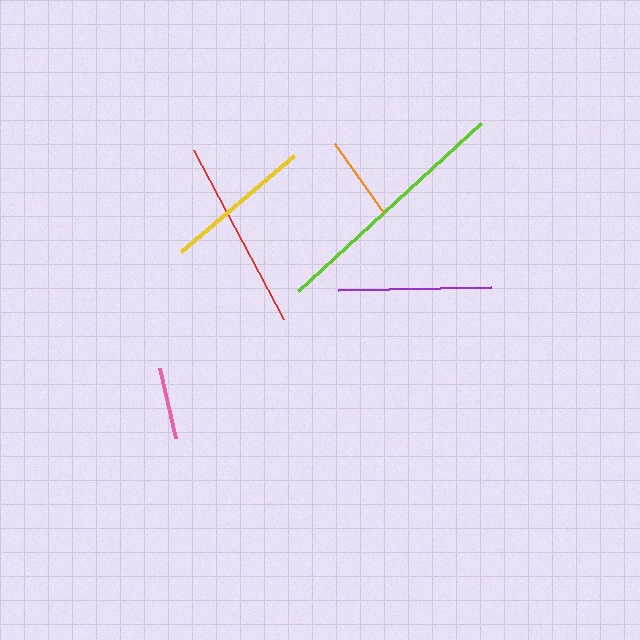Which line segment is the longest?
The lime line is the longest at approximately 249 pixels.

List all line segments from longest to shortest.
From longest to shortest: lime, red, purple, yellow, orange, pink.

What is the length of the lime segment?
The lime segment is approximately 249 pixels long.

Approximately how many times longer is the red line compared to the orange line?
The red line is approximately 2.3 times the length of the orange line.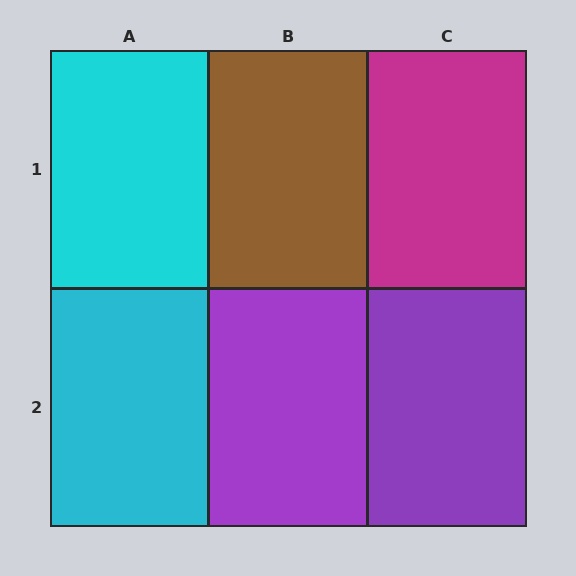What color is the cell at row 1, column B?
Brown.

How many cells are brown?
1 cell is brown.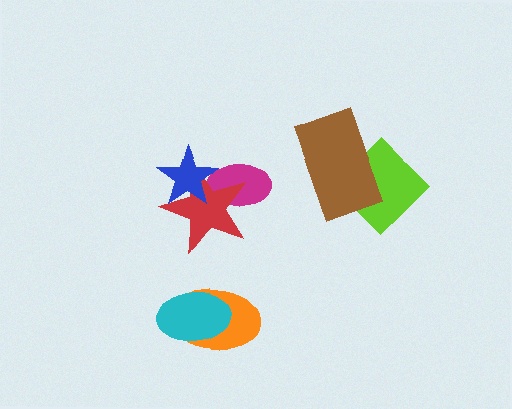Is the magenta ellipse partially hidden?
Yes, it is partially covered by another shape.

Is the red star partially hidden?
Yes, it is partially covered by another shape.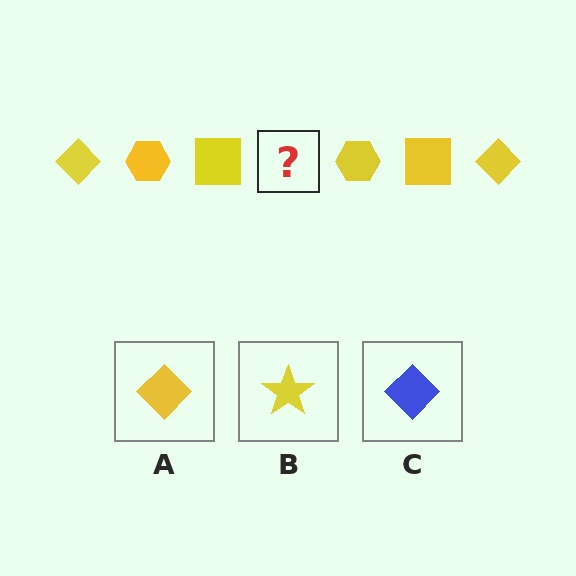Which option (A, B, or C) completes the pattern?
A.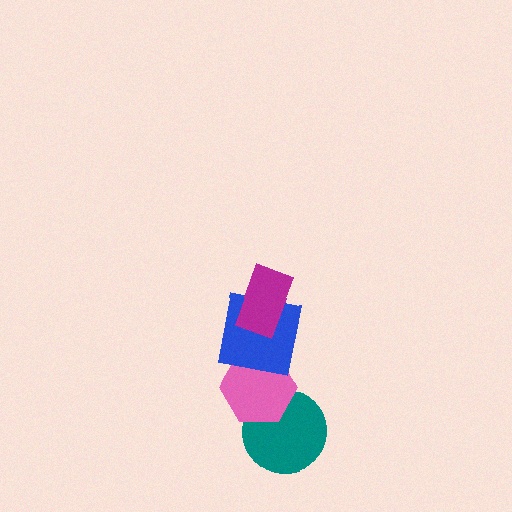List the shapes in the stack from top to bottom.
From top to bottom: the magenta rectangle, the blue square, the pink hexagon, the teal circle.